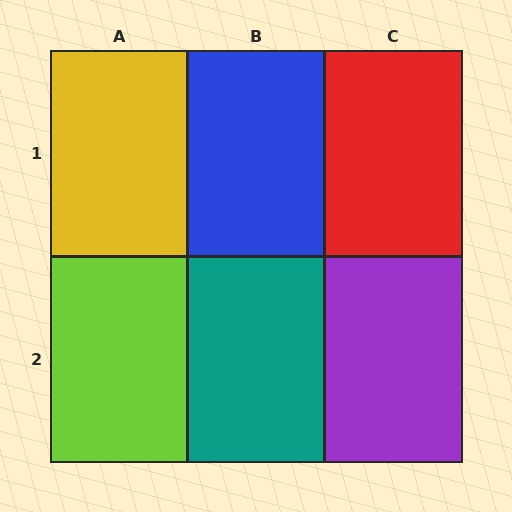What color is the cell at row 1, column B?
Blue.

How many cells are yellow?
1 cell is yellow.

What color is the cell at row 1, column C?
Red.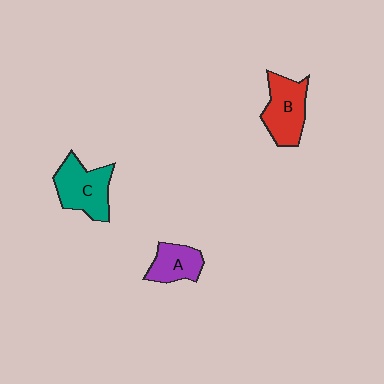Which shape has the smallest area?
Shape A (purple).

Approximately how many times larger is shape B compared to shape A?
Approximately 1.5 times.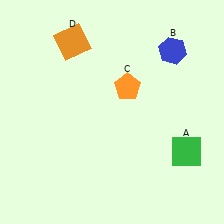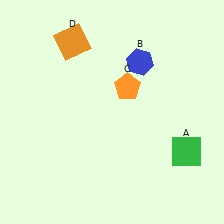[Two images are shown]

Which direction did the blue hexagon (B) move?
The blue hexagon (B) moved left.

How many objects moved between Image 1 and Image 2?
1 object moved between the two images.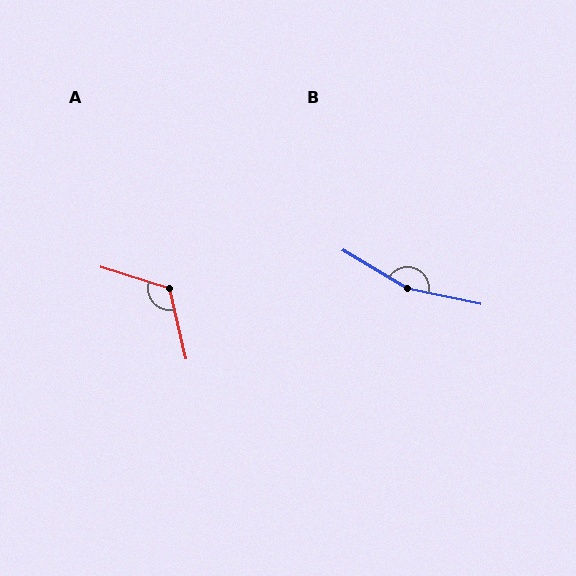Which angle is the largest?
B, at approximately 161 degrees.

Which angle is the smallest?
A, at approximately 120 degrees.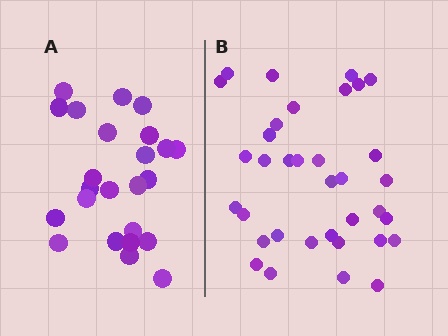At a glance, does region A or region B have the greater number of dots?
Region B (the right region) has more dots.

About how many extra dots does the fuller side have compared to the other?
Region B has roughly 12 or so more dots than region A.